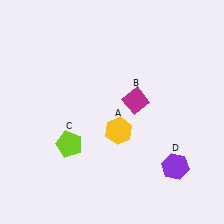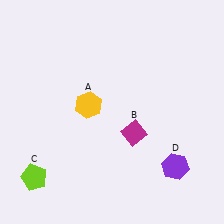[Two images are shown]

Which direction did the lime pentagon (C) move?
The lime pentagon (C) moved left.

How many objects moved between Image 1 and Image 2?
3 objects moved between the two images.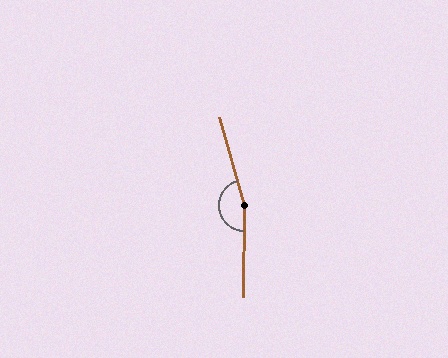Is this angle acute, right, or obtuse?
It is obtuse.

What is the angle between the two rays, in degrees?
Approximately 163 degrees.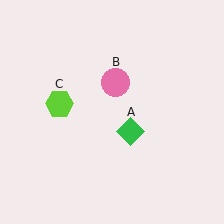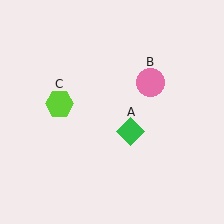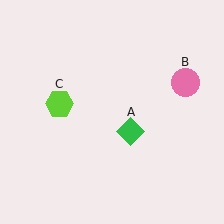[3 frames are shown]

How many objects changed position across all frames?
1 object changed position: pink circle (object B).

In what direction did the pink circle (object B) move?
The pink circle (object B) moved right.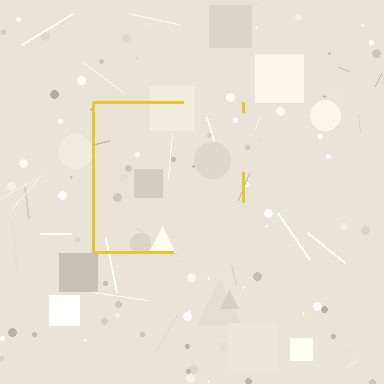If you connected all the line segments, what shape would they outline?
They would outline a square.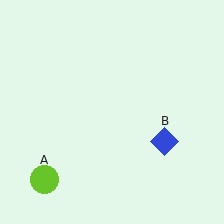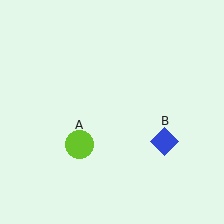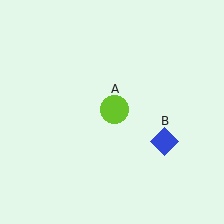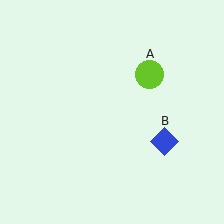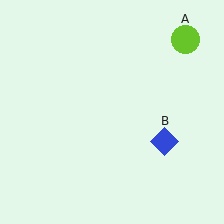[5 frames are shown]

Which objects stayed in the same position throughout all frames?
Blue diamond (object B) remained stationary.